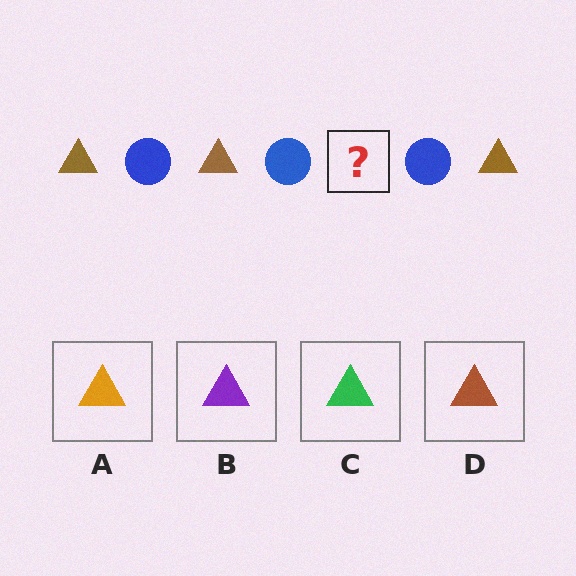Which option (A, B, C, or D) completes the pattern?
D.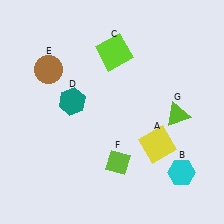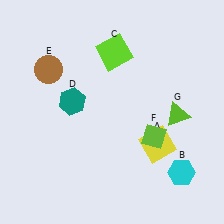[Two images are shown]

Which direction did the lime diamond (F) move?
The lime diamond (F) moved right.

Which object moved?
The lime diamond (F) moved right.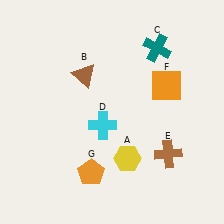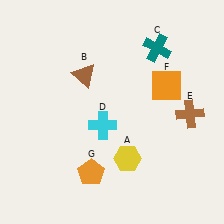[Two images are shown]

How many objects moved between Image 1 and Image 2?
1 object moved between the two images.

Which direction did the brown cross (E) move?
The brown cross (E) moved up.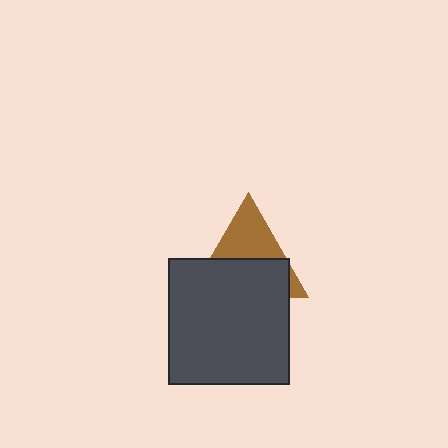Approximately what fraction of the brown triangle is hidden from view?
Roughly 56% of the brown triangle is hidden behind the dark gray rectangle.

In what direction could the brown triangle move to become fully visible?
The brown triangle could move up. That would shift it out from behind the dark gray rectangle entirely.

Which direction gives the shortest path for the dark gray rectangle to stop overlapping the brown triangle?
Moving down gives the shortest separation.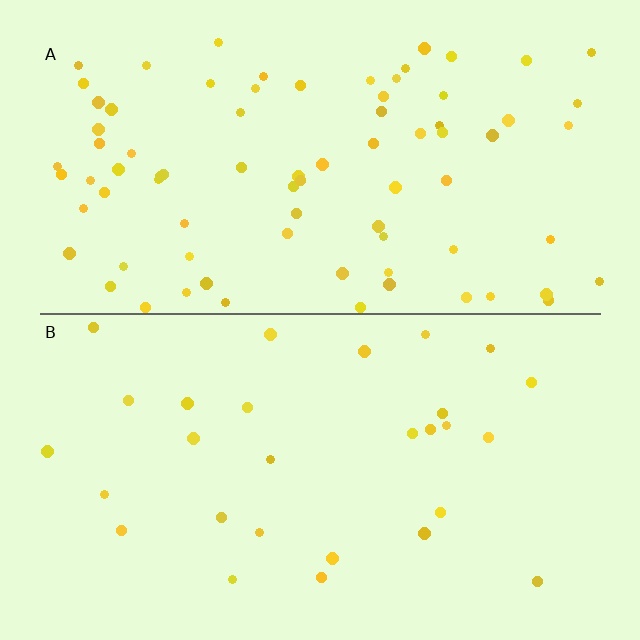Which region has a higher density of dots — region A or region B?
A (the top).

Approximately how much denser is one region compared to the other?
Approximately 2.8× — region A over region B.